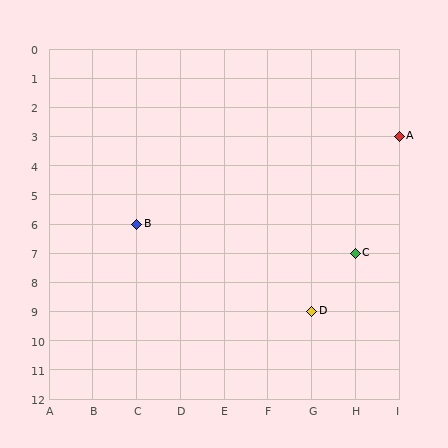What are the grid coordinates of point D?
Point D is at grid coordinates (G, 9).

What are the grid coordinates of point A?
Point A is at grid coordinates (I, 3).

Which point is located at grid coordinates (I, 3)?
Point A is at (I, 3).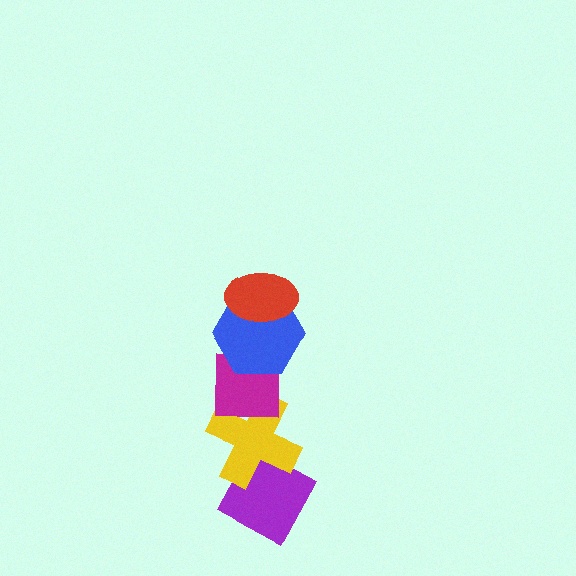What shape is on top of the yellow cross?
The magenta square is on top of the yellow cross.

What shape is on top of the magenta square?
The blue hexagon is on top of the magenta square.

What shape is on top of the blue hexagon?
The red ellipse is on top of the blue hexagon.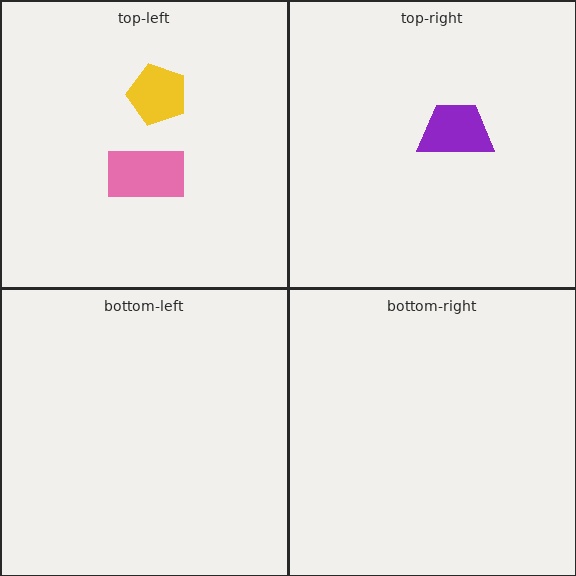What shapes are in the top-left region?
The yellow pentagon, the pink rectangle.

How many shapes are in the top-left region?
2.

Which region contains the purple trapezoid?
The top-right region.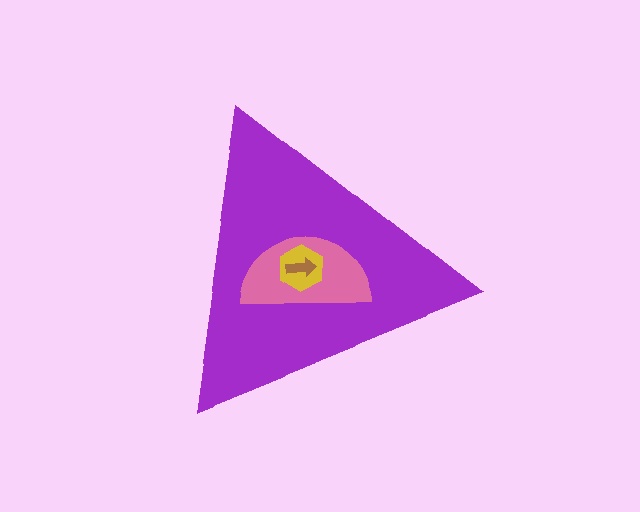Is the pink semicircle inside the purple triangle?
Yes.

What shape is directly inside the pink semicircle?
The yellow hexagon.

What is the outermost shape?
The purple triangle.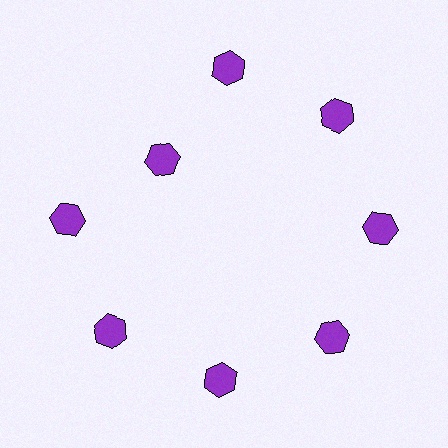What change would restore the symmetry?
The symmetry would be restored by moving it outward, back onto the ring so that all 8 hexagons sit at equal angles and equal distance from the center.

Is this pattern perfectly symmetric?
No. The 8 purple hexagons are arranged in a ring, but one element near the 10 o'clock position is pulled inward toward the center, breaking the 8-fold rotational symmetry.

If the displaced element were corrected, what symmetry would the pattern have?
It would have 8-fold rotational symmetry — the pattern would map onto itself every 45 degrees.